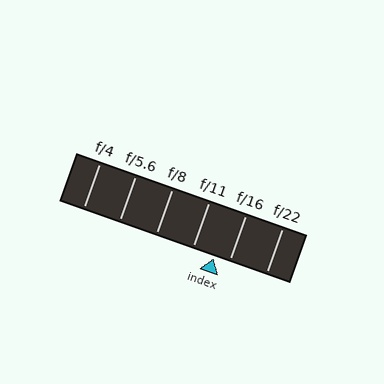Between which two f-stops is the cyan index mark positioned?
The index mark is between f/11 and f/16.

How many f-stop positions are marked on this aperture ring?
There are 6 f-stop positions marked.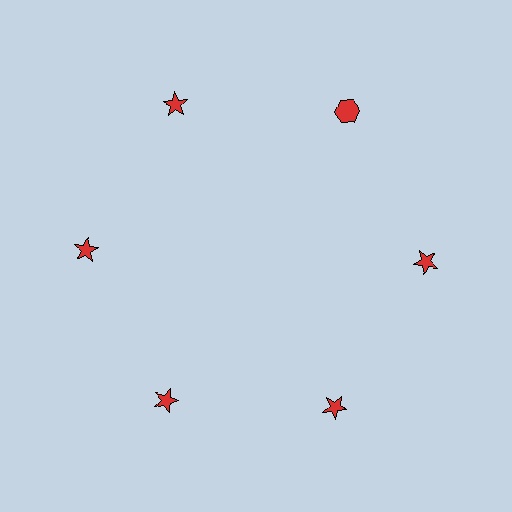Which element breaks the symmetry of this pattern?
The red hexagon at roughly the 1 o'clock position breaks the symmetry. All other shapes are red stars.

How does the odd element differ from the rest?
It has a different shape: hexagon instead of star.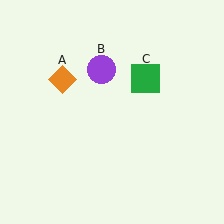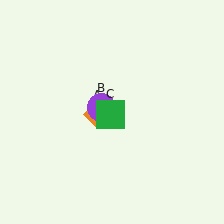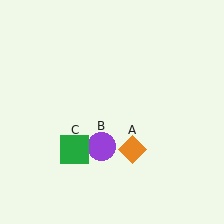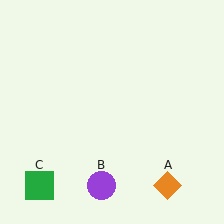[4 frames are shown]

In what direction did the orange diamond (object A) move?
The orange diamond (object A) moved down and to the right.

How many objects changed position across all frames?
3 objects changed position: orange diamond (object A), purple circle (object B), green square (object C).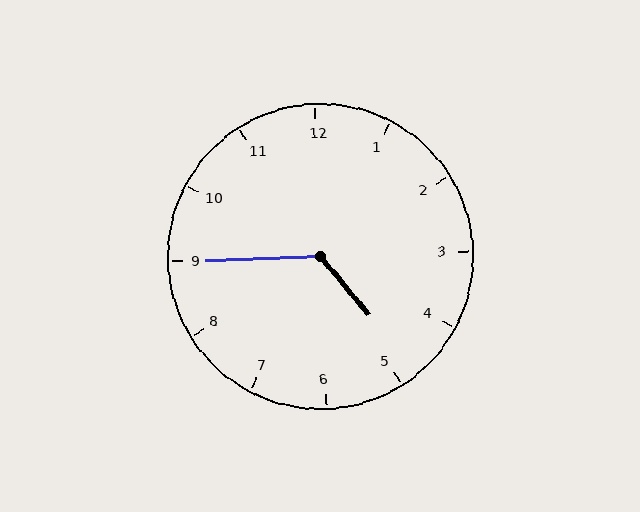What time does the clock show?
4:45.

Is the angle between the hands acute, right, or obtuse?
It is obtuse.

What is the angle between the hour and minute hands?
Approximately 128 degrees.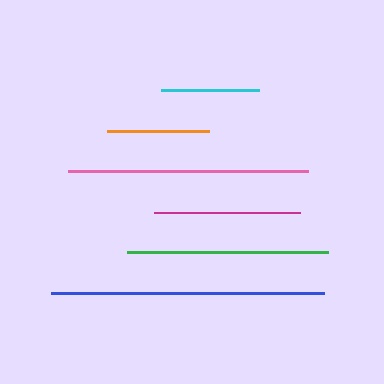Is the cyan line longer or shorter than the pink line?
The pink line is longer than the cyan line.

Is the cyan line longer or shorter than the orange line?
The orange line is longer than the cyan line.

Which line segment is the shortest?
The cyan line is the shortest at approximately 97 pixels.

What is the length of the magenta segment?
The magenta segment is approximately 146 pixels long.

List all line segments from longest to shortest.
From longest to shortest: blue, pink, green, magenta, orange, cyan.